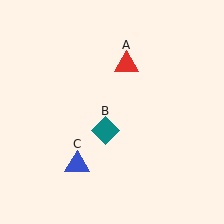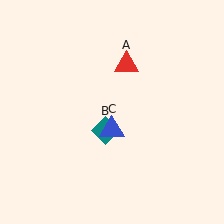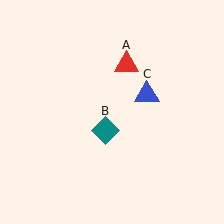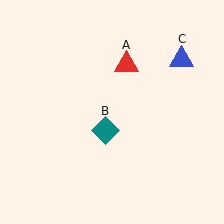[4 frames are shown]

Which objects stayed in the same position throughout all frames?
Red triangle (object A) and teal diamond (object B) remained stationary.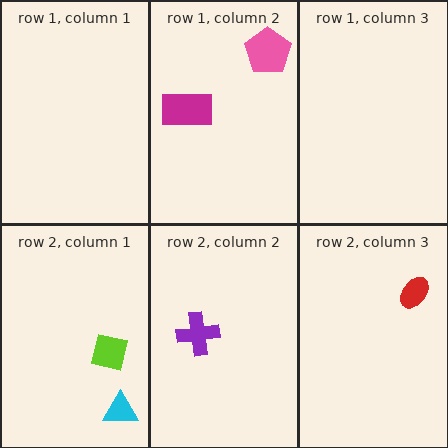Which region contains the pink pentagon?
The row 1, column 2 region.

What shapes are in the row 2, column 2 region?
The purple cross.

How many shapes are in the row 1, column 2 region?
2.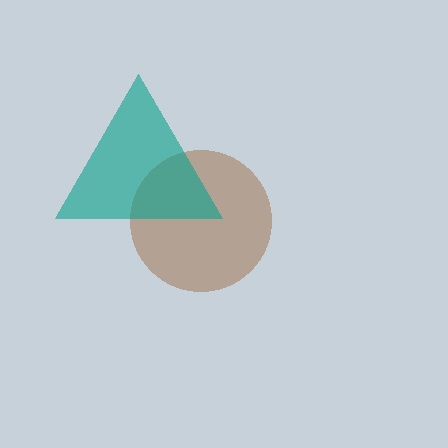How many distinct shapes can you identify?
There are 2 distinct shapes: a brown circle, a teal triangle.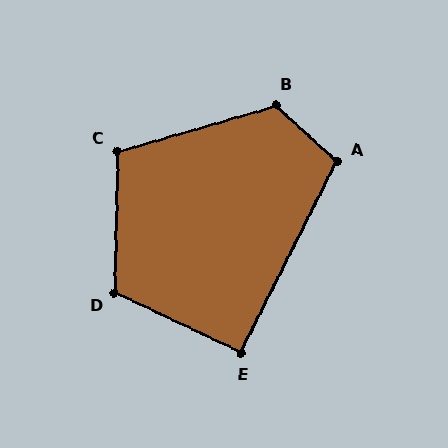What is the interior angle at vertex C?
Approximately 107 degrees (obtuse).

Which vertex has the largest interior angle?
B, at approximately 122 degrees.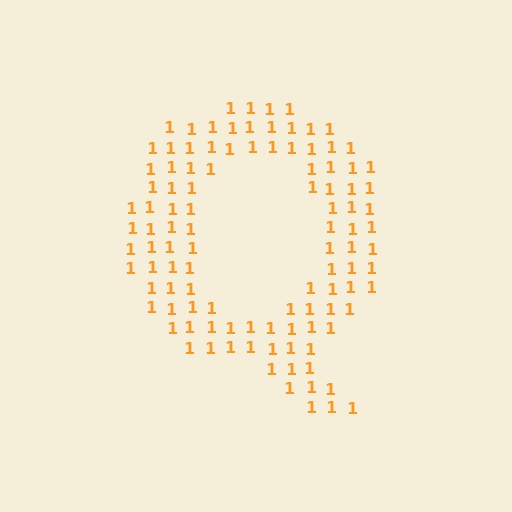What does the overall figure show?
The overall figure shows the letter Q.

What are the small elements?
The small elements are digit 1's.